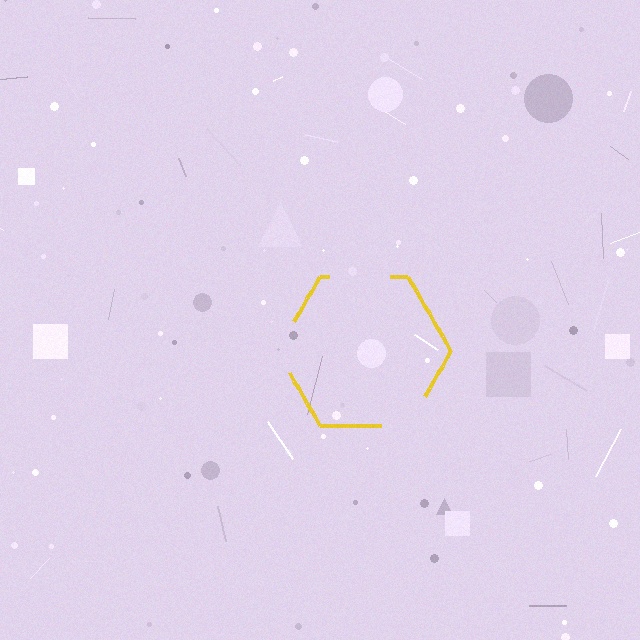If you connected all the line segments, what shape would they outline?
They would outline a hexagon.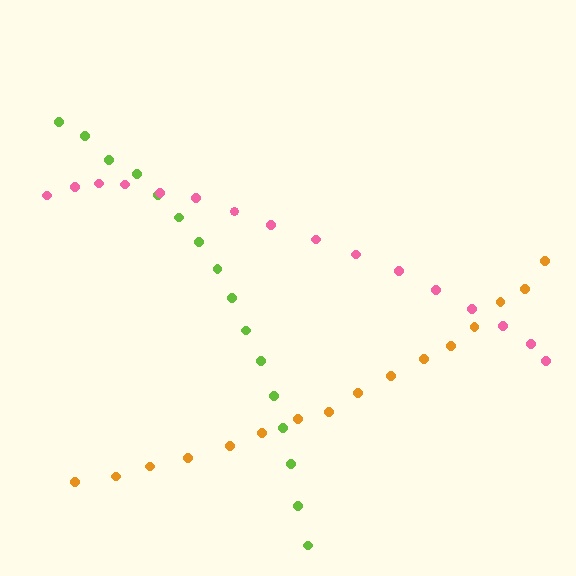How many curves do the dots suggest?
There are 3 distinct paths.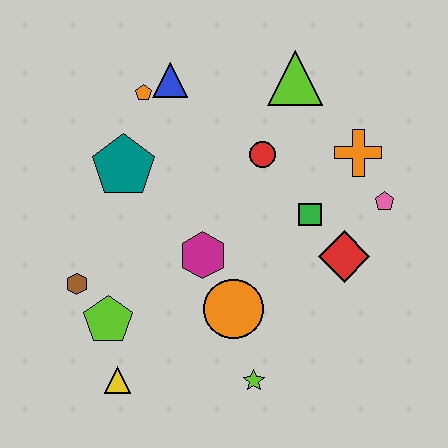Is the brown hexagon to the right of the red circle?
No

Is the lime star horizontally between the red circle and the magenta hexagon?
Yes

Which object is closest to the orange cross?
The pink pentagon is closest to the orange cross.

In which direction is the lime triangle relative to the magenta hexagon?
The lime triangle is above the magenta hexagon.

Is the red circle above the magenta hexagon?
Yes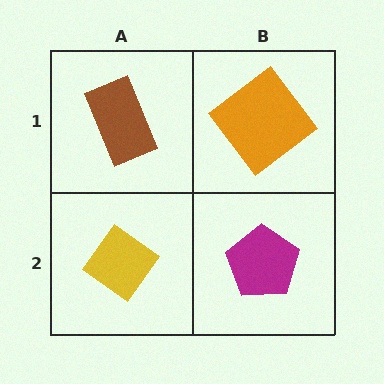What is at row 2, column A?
A yellow diamond.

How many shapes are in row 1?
2 shapes.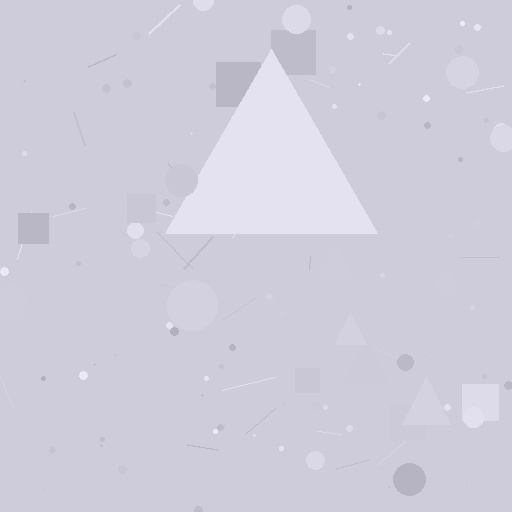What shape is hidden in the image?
A triangle is hidden in the image.